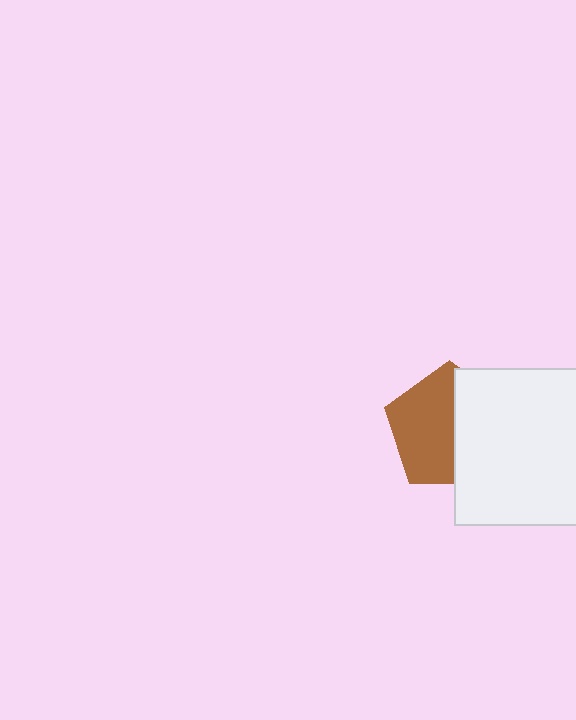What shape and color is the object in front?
The object in front is a white square.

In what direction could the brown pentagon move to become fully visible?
The brown pentagon could move left. That would shift it out from behind the white square entirely.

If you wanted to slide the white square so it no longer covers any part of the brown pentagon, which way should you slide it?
Slide it right — that is the most direct way to separate the two shapes.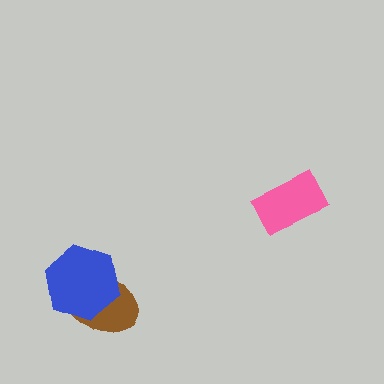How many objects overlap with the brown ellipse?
1 object overlaps with the brown ellipse.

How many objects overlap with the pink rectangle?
0 objects overlap with the pink rectangle.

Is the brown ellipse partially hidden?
Yes, it is partially covered by another shape.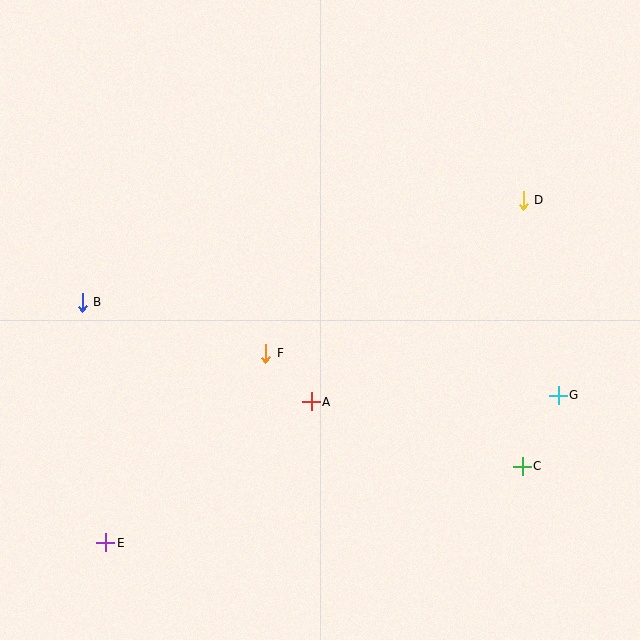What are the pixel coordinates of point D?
Point D is at (523, 200).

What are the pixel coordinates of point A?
Point A is at (311, 402).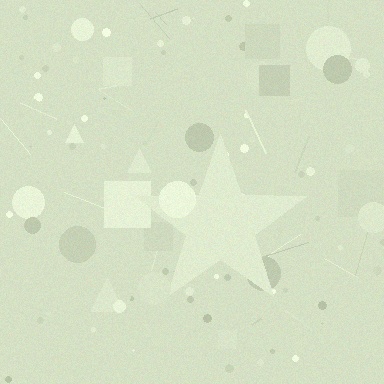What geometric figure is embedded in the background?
A star is embedded in the background.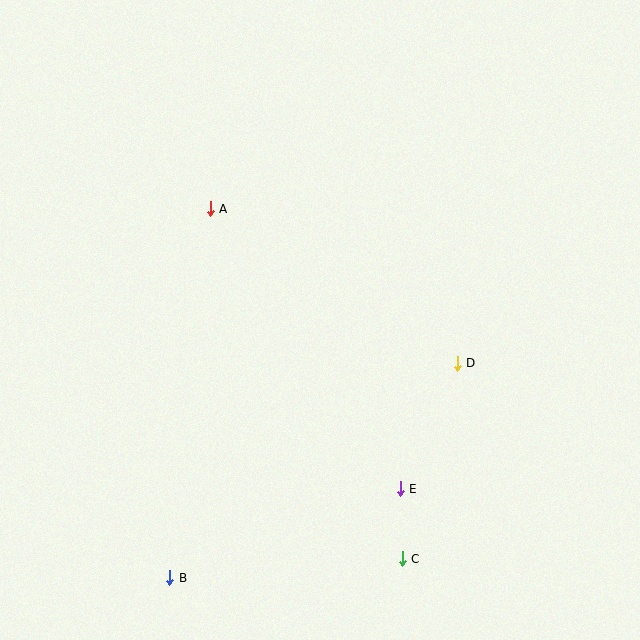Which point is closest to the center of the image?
Point D at (457, 363) is closest to the center.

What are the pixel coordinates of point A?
Point A is at (210, 209).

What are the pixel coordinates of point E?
Point E is at (400, 489).